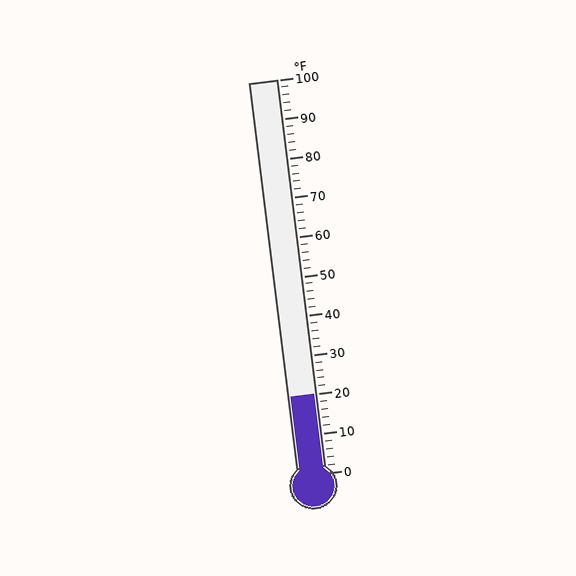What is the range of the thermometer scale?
The thermometer scale ranges from 0°F to 100°F.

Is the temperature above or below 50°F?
The temperature is below 50°F.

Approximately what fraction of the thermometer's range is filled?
The thermometer is filled to approximately 20% of its range.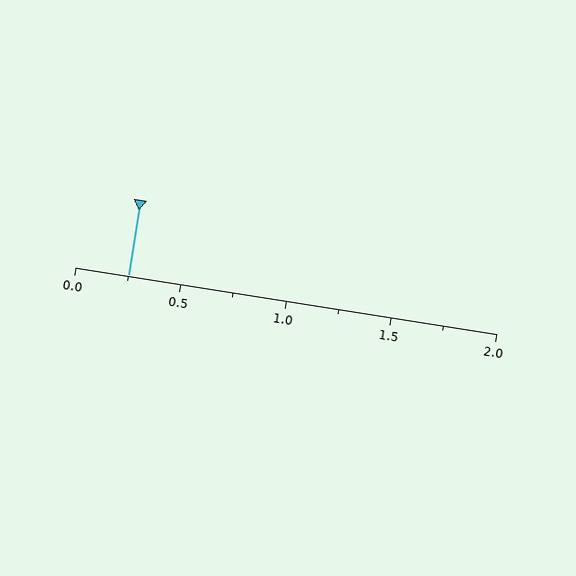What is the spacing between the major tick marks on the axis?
The major ticks are spaced 0.5 apart.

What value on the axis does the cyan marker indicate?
The marker indicates approximately 0.25.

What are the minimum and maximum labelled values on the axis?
The axis runs from 0.0 to 2.0.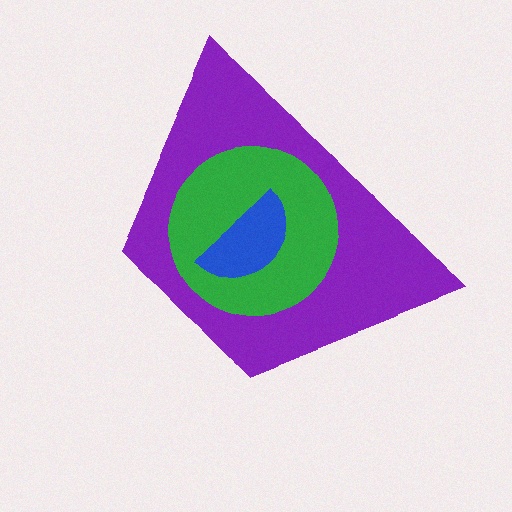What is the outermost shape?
The purple trapezoid.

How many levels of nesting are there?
3.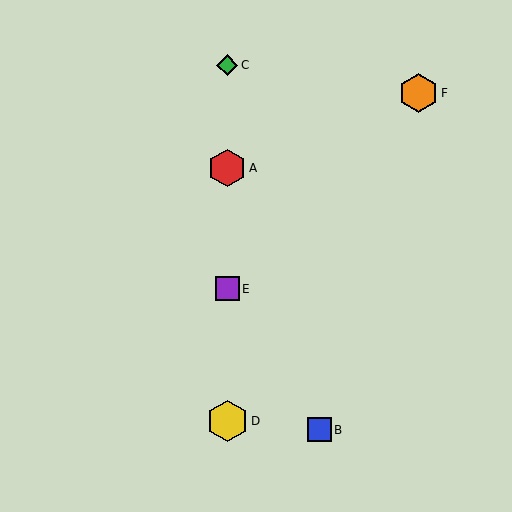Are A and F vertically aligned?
No, A is at x≈227 and F is at x≈418.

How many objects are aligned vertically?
4 objects (A, C, D, E) are aligned vertically.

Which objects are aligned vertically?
Objects A, C, D, E are aligned vertically.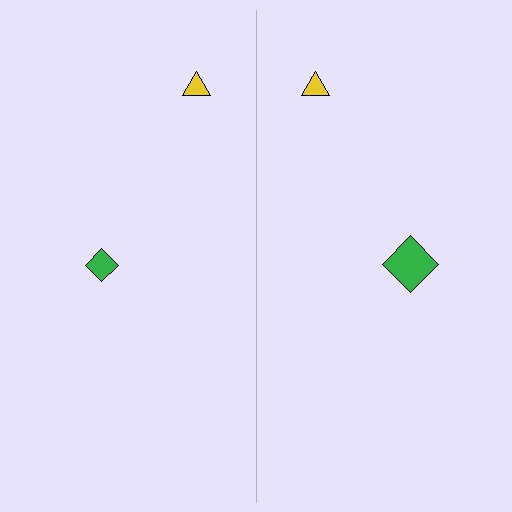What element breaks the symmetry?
The green diamond on the right side has a different size than its mirror counterpart.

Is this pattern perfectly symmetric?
No, the pattern is not perfectly symmetric. The green diamond on the right side has a different size than its mirror counterpart.